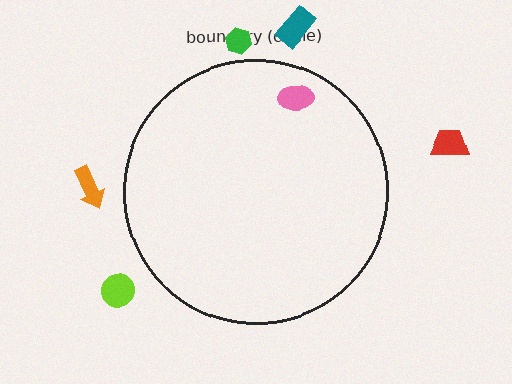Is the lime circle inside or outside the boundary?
Outside.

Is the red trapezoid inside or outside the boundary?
Outside.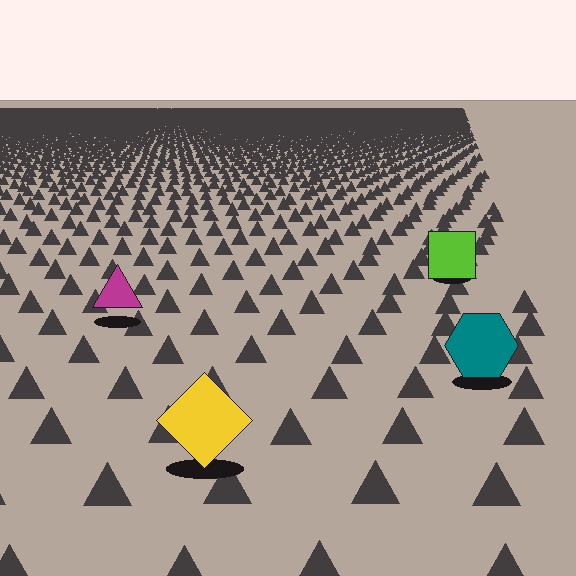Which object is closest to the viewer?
The yellow diamond is closest. The texture marks near it are larger and more spread out.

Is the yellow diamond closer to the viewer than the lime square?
Yes. The yellow diamond is closer — you can tell from the texture gradient: the ground texture is coarser near it.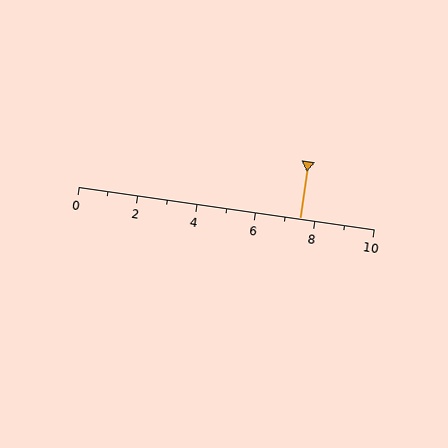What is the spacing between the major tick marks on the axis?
The major ticks are spaced 2 apart.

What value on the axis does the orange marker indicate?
The marker indicates approximately 7.5.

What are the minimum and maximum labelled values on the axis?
The axis runs from 0 to 10.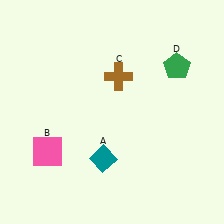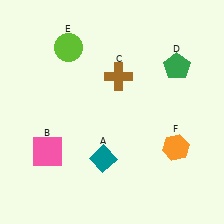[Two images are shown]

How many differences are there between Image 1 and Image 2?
There are 2 differences between the two images.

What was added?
A lime circle (E), an orange hexagon (F) were added in Image 2.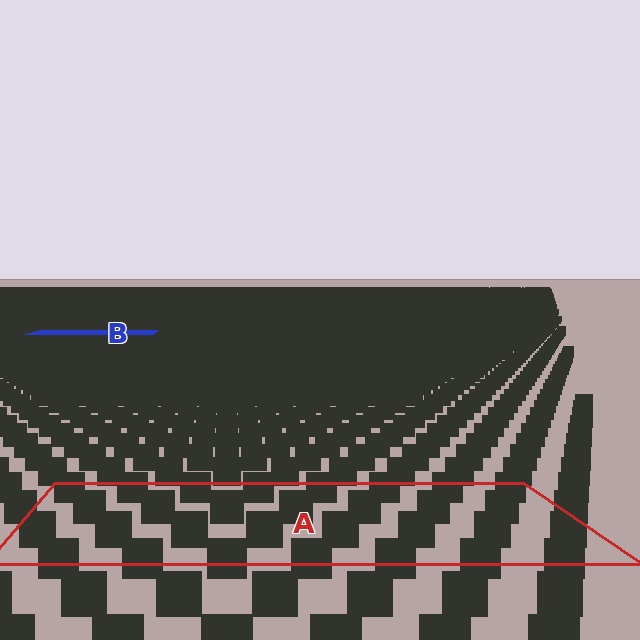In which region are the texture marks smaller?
The texture marks are smaller in region B, because it is farther away.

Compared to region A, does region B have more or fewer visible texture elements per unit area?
Region B has more texture elements per unit area — they are packed more densely because it is farther away.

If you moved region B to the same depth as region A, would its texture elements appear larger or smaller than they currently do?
They would appear larger. At a closer depth, the same texture elements are projected at a bigger on-screen size.